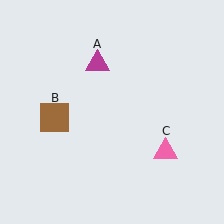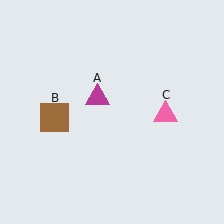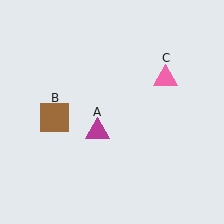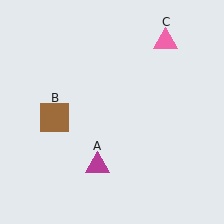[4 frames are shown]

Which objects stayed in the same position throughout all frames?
Brown square (object B) remained stationary.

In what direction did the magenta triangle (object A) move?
The magenta triangle (object A) moved down.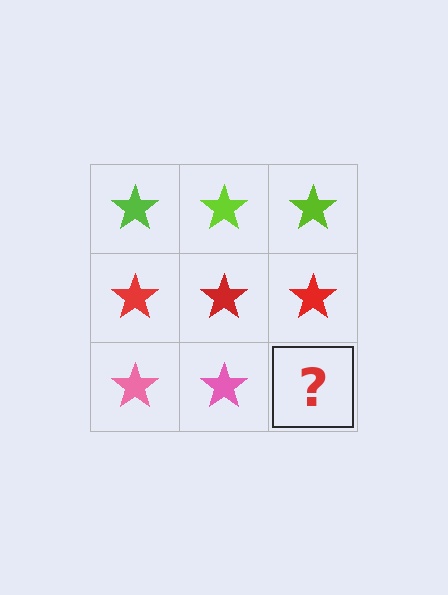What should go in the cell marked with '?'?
The missing cell should contain a pink star.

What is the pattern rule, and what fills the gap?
The rule is that each row has a consistent color. The gap should be filled with a pink star.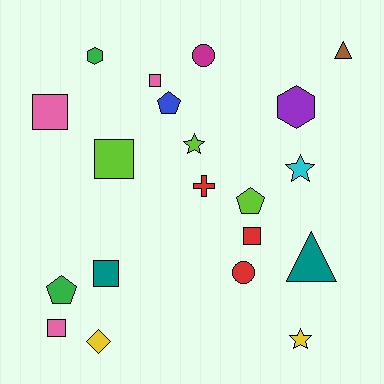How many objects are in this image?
There are 20 objects.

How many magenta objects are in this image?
There is 1 magenta object.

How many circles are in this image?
There are 2 circles.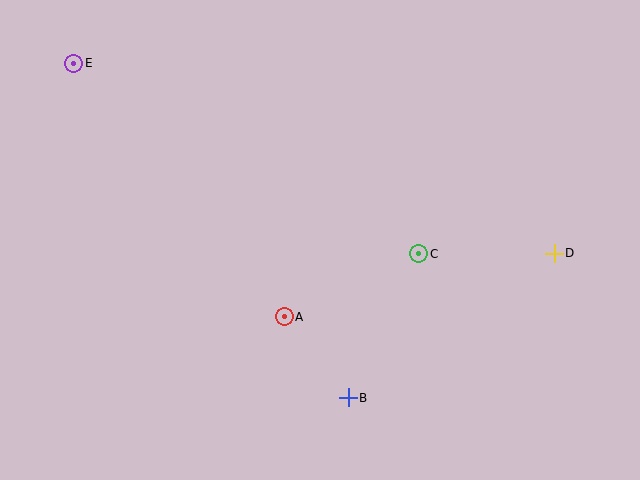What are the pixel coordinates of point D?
Point D is at (554, 253).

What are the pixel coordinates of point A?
Point A is at (284, 317).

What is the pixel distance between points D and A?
The distance between D and A is 277 pixels.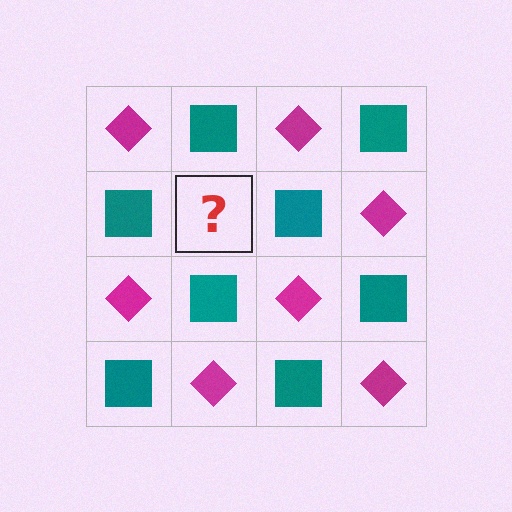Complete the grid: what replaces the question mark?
The question mark should be replaced with a magenta diamond.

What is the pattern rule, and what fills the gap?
The rule is that it alternates magenta diamond and teal square in a checkerboard pattern. The gap should be filled with a magenta diamond.